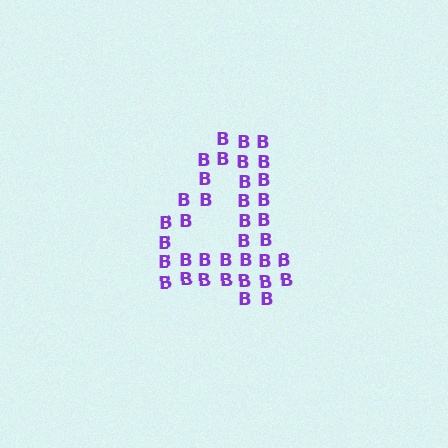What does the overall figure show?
The overall figure shows the digit 4.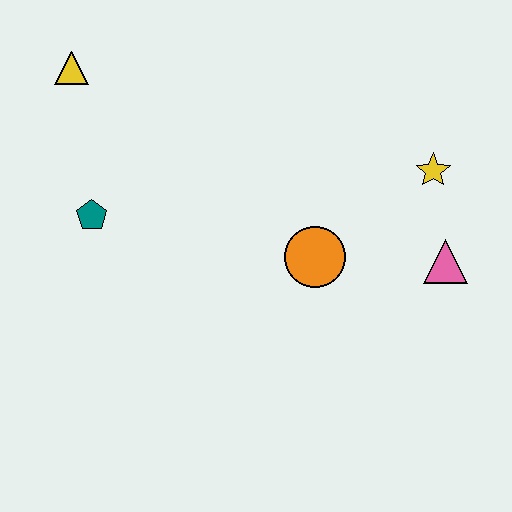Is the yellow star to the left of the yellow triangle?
No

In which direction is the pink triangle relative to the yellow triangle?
The pink triangle is to the right of the yellow triangle.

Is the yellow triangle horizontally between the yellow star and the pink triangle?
No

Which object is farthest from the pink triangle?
The yellow triangle is farthest from the pink triangle.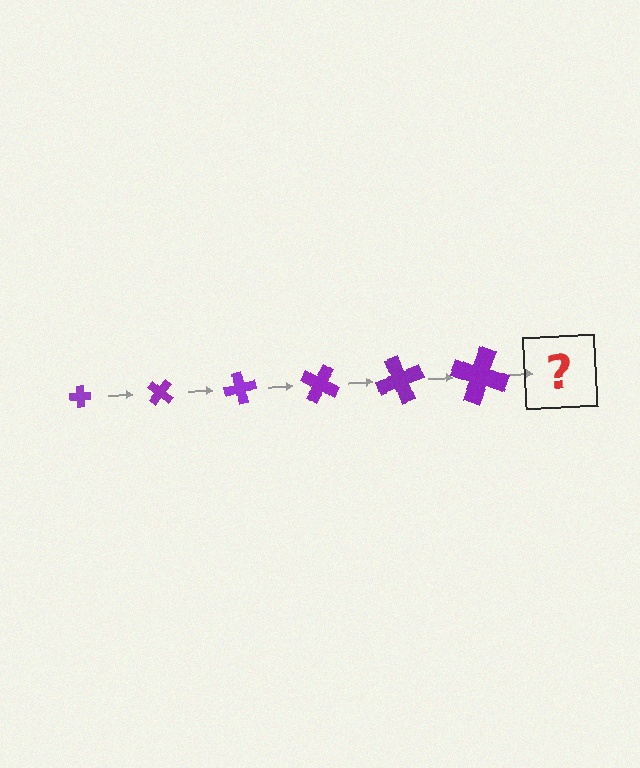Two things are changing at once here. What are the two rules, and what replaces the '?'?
The two rules are that the cross grows larger each step and it rotates 40 degrees each step. The '?' should be a cross, larger than the previous one and rotated 240 degrees from the start.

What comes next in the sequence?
The next element should be a cross, larger than the previous one and rotated 240 degrees from the start.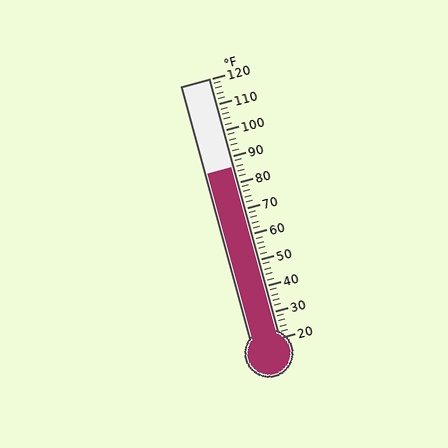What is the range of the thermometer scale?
The thermometer scale ranges from 20°F to 120°F.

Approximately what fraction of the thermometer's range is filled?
The thermometer is filled to approximately 65% of its range.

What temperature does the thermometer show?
The thermometer shows approximately 86°F.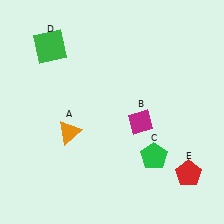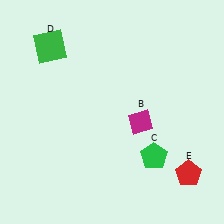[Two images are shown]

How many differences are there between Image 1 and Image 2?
There is 1 difference between the two images.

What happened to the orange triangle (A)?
The orange triangle (A) was removed in Image 2. It was in the bottom-left area of Image 1.